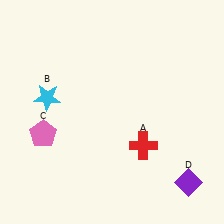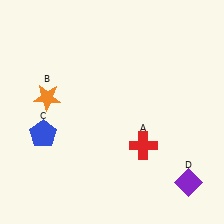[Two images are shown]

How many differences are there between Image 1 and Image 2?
There are 2 differences between the two images.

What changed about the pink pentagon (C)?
In Image 1, C is pink. In Image 2, it changed to blue.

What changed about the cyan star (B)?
In Image 1, B is cyan. In Image 2, it changed to orange.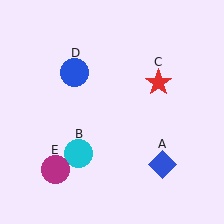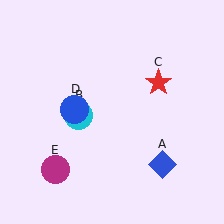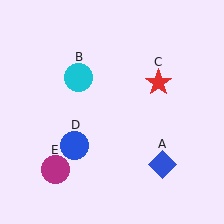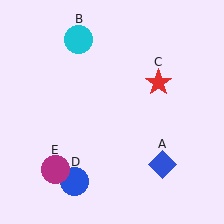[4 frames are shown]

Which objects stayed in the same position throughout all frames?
Blue diamond (object A) and red star (object C) and magenta circle (object E) remained stationary.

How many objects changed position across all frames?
2 objects changed position: cyan circle (object B), blue circle (object D).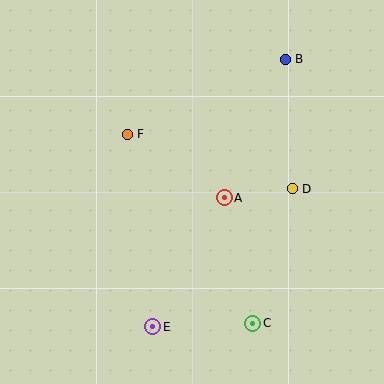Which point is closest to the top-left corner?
Point F is closest to the top-left corner.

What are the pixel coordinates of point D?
Point D is at (292, 189).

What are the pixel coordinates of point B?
Point B is at (285, 59).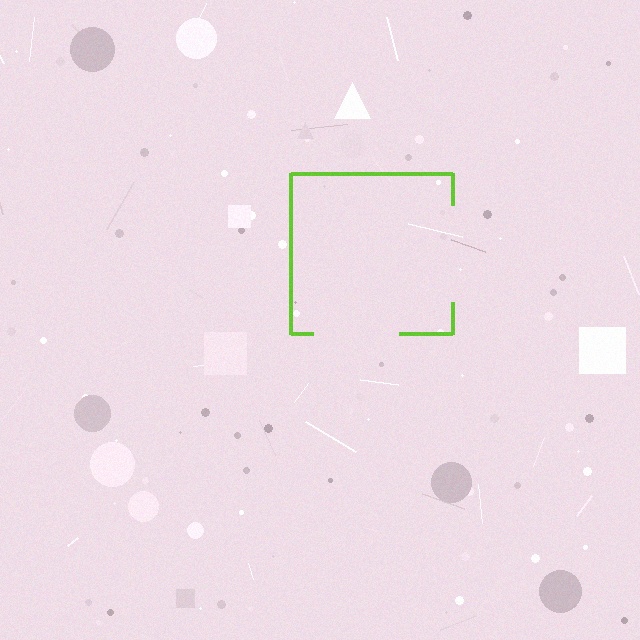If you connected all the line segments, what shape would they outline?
They would outline a square.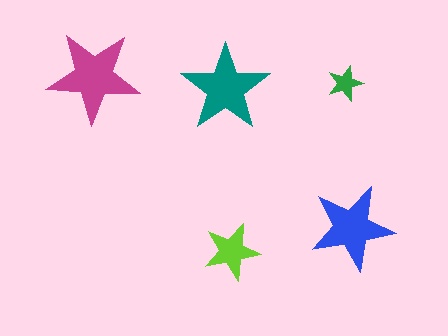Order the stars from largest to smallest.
the magenta one, the teal one, the blue one, the lime one, the green one.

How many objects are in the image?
There are 5 objects in the image.